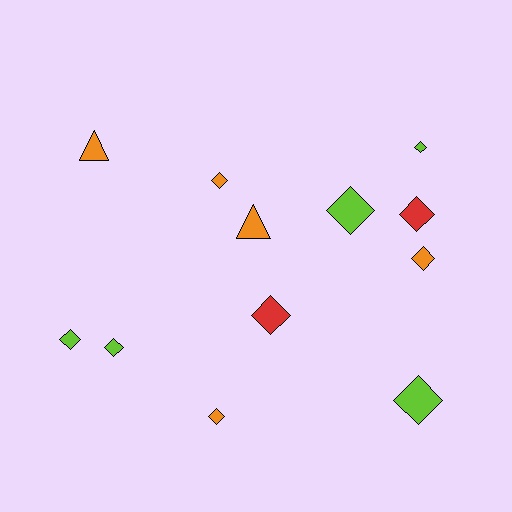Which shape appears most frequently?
Diamond, with 10 objects.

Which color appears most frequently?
Lime, with 5 objects.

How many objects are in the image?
There are 12 objects.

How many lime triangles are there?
There are no lime triangles.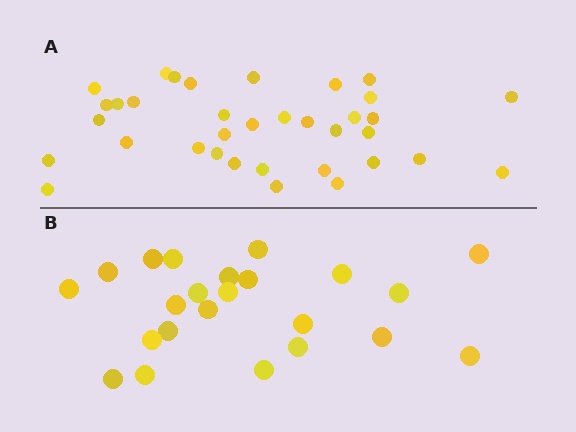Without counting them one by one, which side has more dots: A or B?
Region A (the top region) has more dots.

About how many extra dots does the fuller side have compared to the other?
Region A has roughly 12 or so more dots than region B.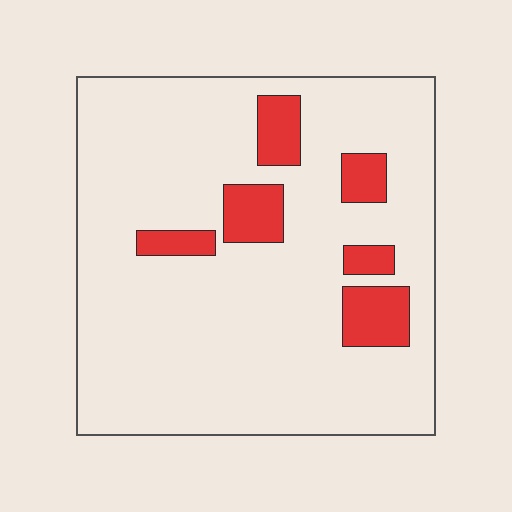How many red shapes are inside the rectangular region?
6.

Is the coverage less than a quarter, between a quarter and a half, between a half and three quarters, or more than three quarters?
Less than a quarter.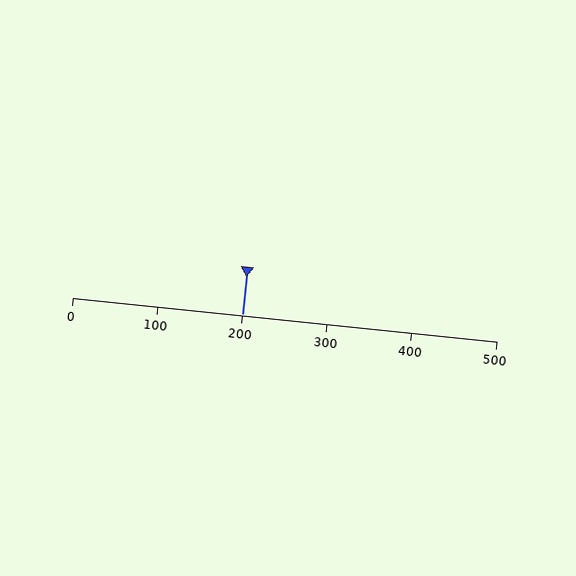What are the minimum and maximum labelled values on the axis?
The axis runs from 0 to 500.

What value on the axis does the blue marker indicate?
The marker indicates approximately 200.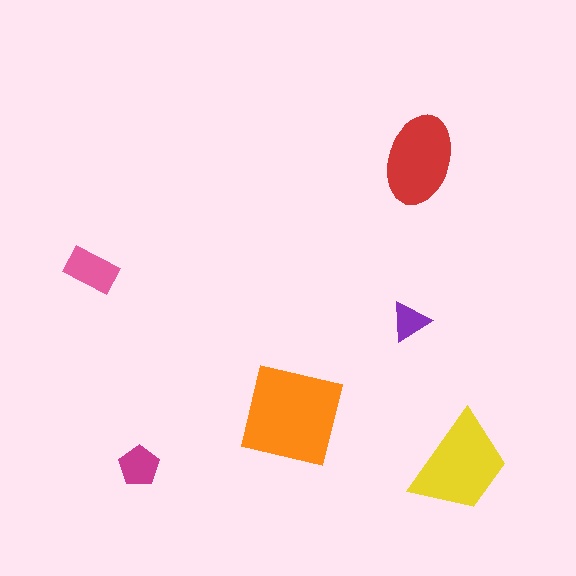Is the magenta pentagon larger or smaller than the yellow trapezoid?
Smaller.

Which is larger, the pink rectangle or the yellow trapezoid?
The yellow trapezoid.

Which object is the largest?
The orange square.